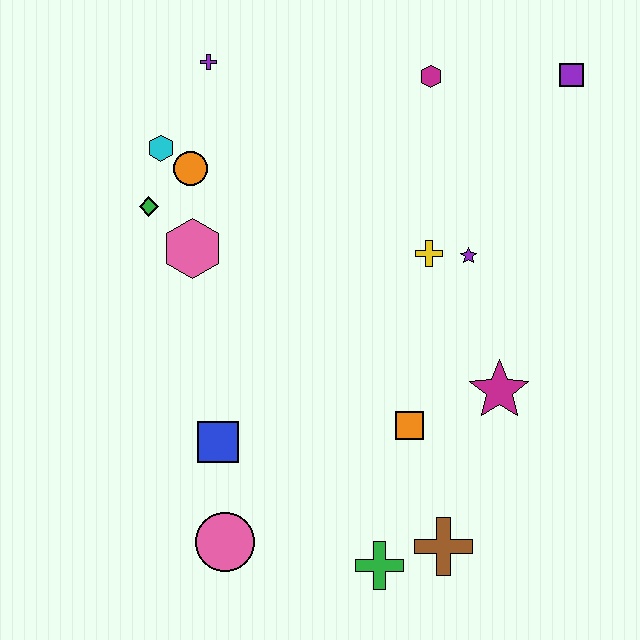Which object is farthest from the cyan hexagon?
The brown cross is farthest from the cyan hexagon.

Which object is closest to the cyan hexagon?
The orange circle is closest to the cyan hexagon.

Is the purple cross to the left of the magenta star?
Yes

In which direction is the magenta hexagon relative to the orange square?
The magenta hexagon is above the orange square.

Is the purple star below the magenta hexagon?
Yes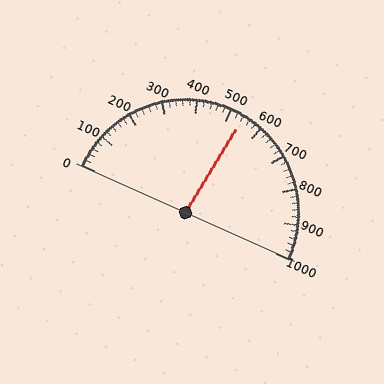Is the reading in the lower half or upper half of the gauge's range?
The reading is in the upper half of the range (0 to 1000).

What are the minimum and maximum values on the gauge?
The gauge ranges from 0 to 1000.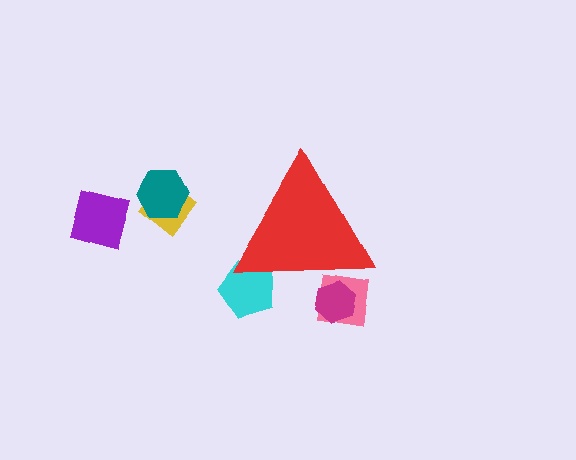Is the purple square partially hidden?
No, the purple square is fully visible.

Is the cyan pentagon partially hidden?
Yes, the cyan pentagon is partially hidden behind the red triangle.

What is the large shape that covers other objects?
A red triangle.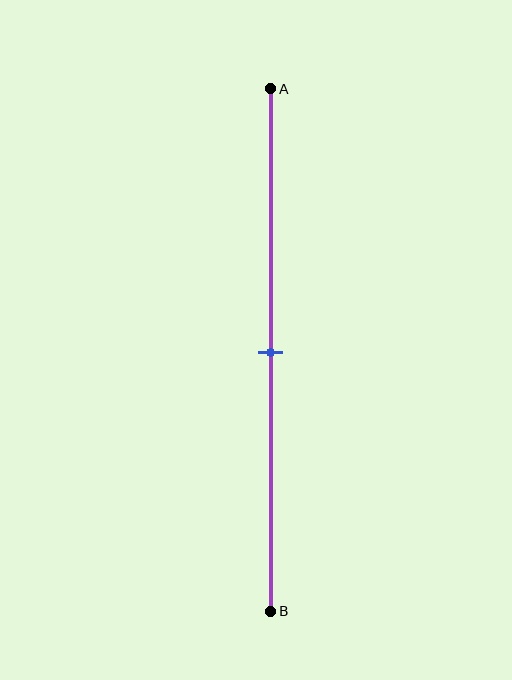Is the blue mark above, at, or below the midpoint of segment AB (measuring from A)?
The blue mark is approximately at the midpoint of segment AB.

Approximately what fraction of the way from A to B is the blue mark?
The blue mark is approximately 50% of the way from A to B.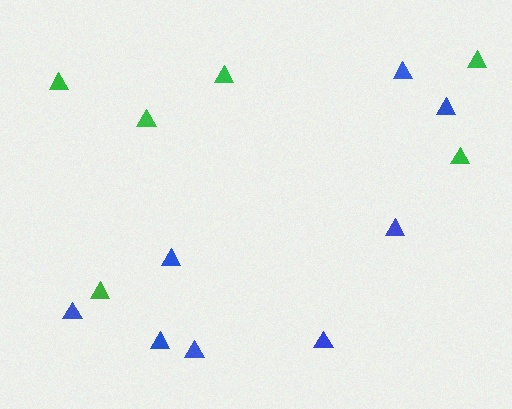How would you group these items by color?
There are 2 groups: one group of blue triangles (8) and one group of green triangles (6).